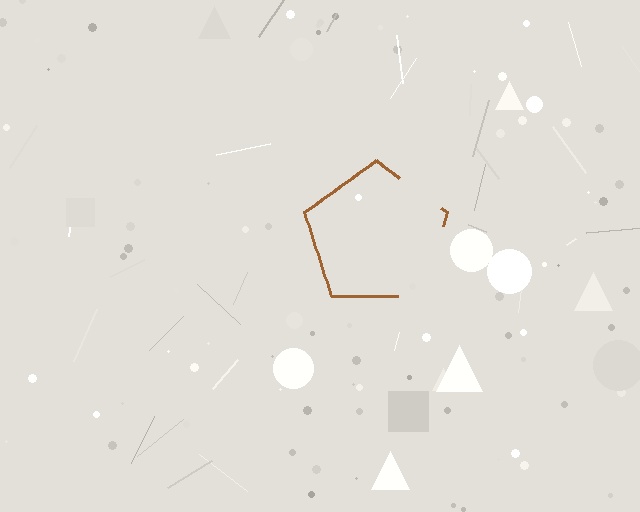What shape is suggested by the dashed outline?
The dashed outline suggests a pentagon.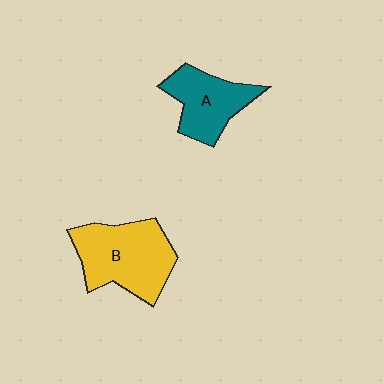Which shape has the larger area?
Shape B (yellow).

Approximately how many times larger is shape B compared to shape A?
Approximately 1.4 times.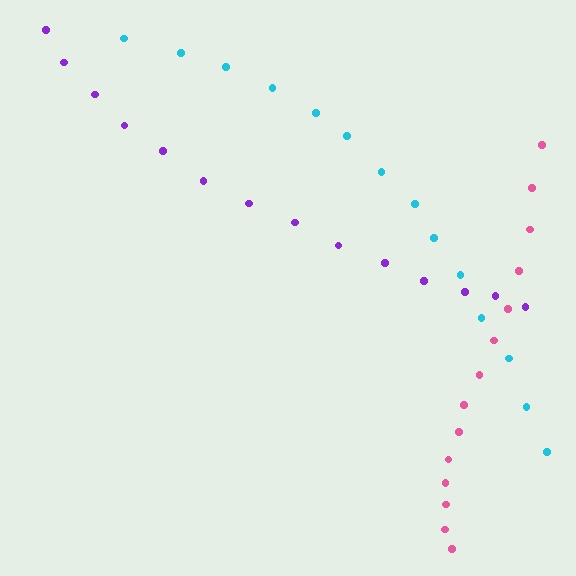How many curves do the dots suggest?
There are 3 distinct paths.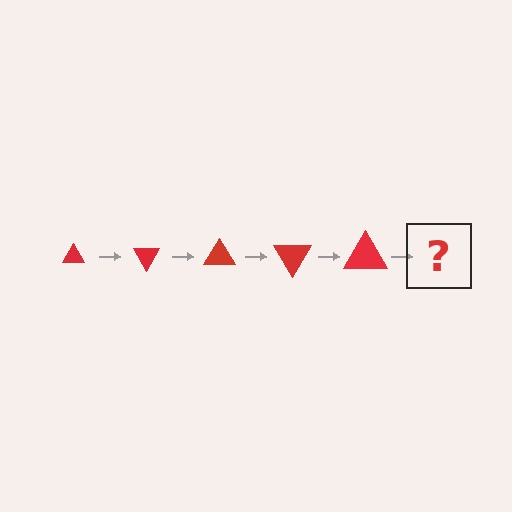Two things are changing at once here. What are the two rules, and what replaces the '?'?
The two rules are that the triangle grows larger each step and it rotates 60 degrees each step. The '?' should be a triangle, larger than the previous one and rotated 300 degrees from the start.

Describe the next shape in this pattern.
It should be a triangle, larger than the previous one and rotated 300 degrees from the start.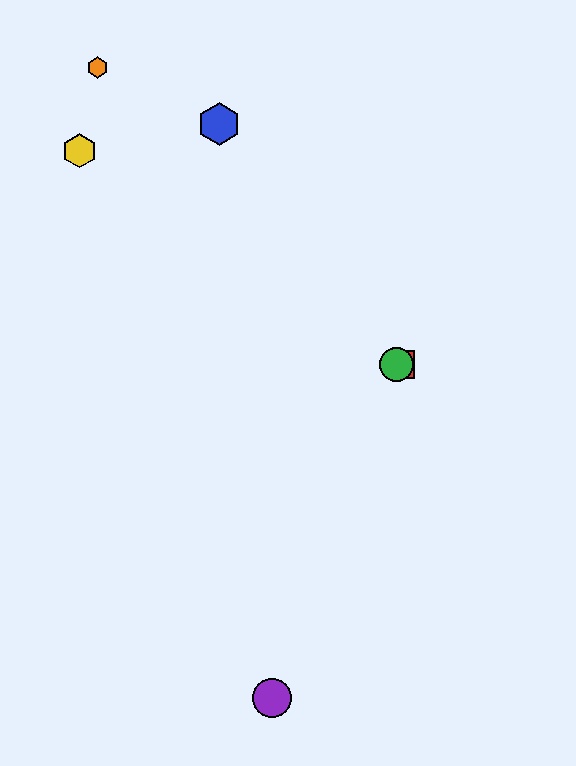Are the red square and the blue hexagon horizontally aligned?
No, the red square is at y≈364 and the blue hexagon is at y≈124.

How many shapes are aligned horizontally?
2 shapes (the red square, the green circle) are aligned horizontally.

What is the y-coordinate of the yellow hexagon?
The yellow hexagon is at y≈151.